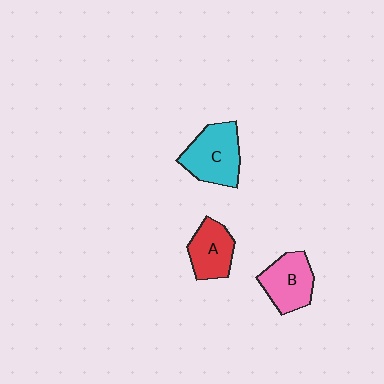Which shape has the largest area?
Shape C (cyan).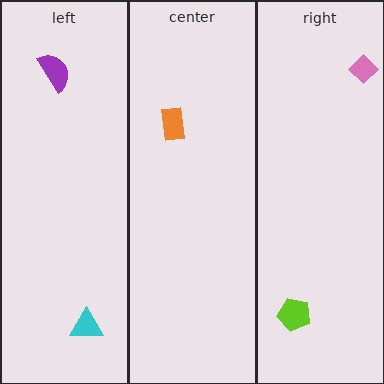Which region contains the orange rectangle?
The center region.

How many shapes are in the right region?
2.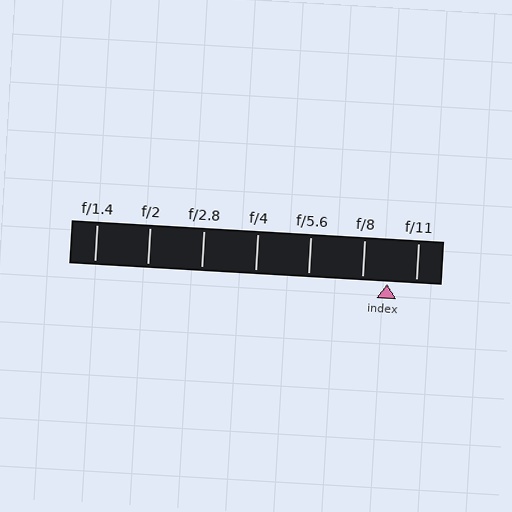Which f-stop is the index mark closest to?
The index mark is closest to f/8.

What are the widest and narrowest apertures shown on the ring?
The widest aperture shown is f/1.4 and the narrowest is f/11.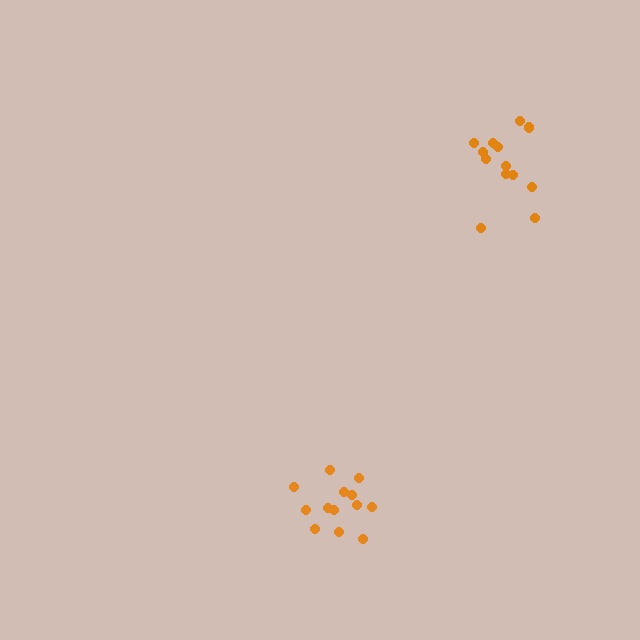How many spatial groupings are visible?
There are 2 spatial groupings.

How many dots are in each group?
Group 1: 13 dots, Group 2: 13 dots (26 total).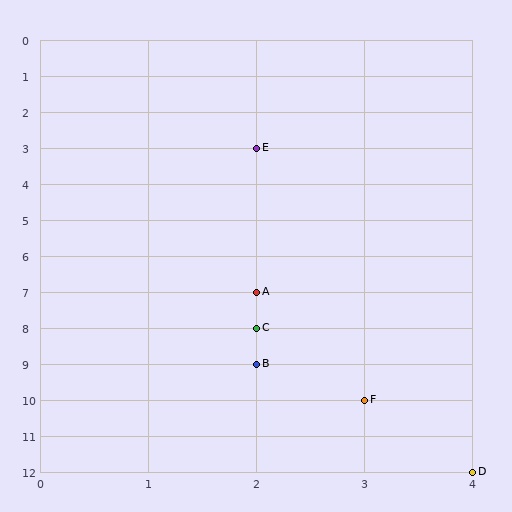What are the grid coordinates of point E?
Point E is at grid coordinates (2, 3).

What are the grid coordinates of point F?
Point F is at grid coordinates (3, 10).